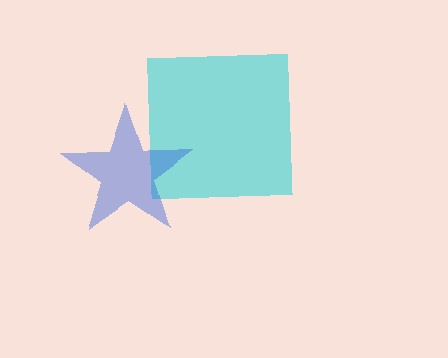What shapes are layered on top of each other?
The layered shapes are: a cyan square, a blue star.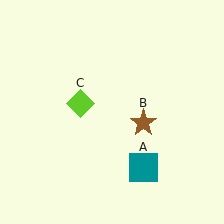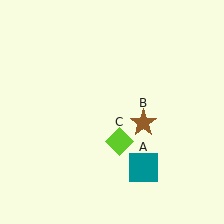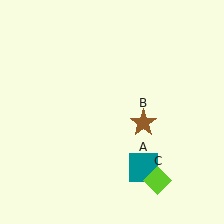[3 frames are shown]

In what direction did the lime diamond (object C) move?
The lime diamond (object C) moved down and to the right.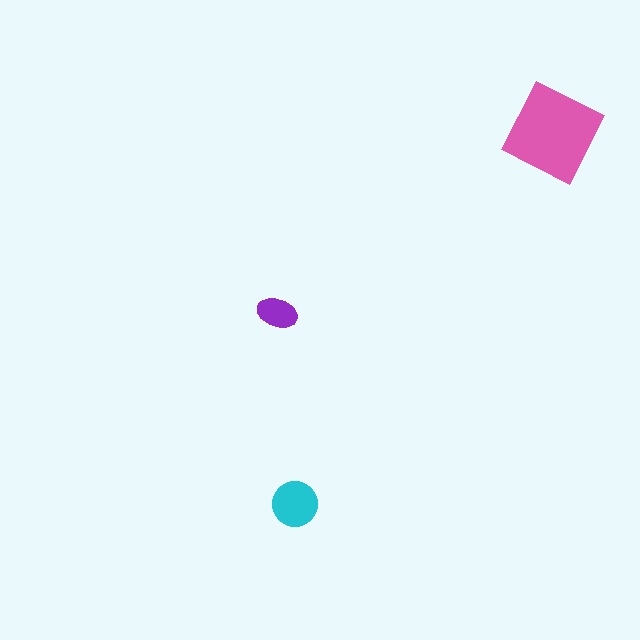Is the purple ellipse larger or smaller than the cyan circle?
Smaller.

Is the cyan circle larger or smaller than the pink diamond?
Smaller.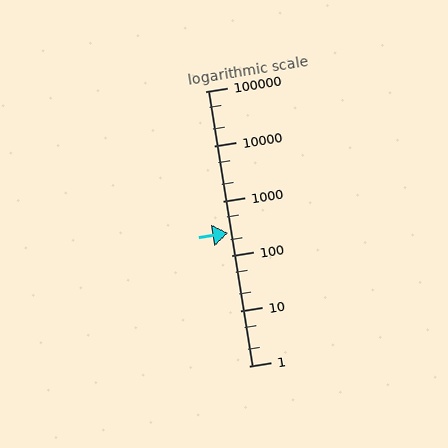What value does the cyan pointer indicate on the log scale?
The pointer indicates approximately 260.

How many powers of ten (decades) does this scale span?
The scale spans 5 decades, from 1 to 100000.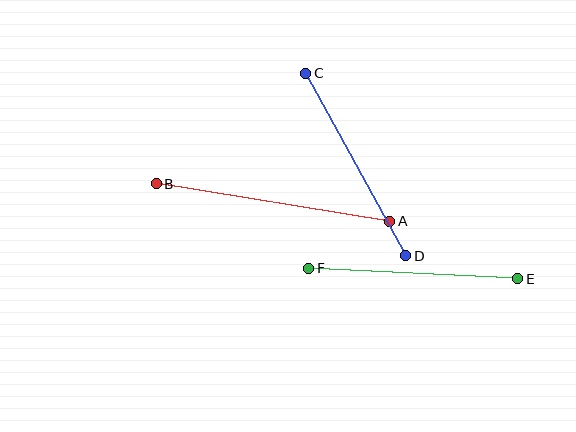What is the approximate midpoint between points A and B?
The midpoint is at approximately (273, 202) pixels.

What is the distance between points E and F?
The distance is approximately 209 pixels.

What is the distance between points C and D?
The distance is approximately 208 pixels.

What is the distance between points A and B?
The distance is approximately 237 pixels.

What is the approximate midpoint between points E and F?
The midpoint is at approximately (413, 273) pixels.